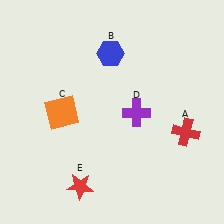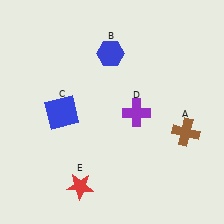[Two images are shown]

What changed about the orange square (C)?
In Image 1, C is orange. In Image 2, it changed to blue.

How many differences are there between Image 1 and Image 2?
There are 2 differences between the two images.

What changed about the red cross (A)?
In Image 1, A is red. In Image 2, it changed to brown.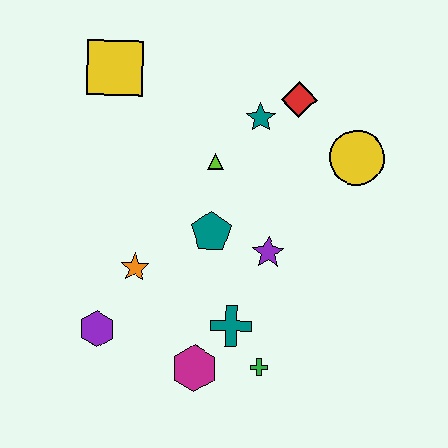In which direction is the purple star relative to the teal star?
The purple star is below the teal star.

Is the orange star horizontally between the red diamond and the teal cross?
No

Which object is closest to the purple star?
The teal pentagon is closest to the purple star.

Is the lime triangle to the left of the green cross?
Yes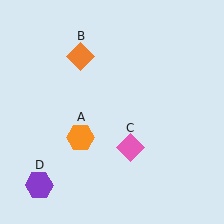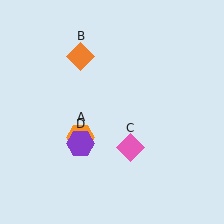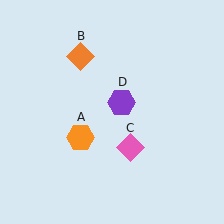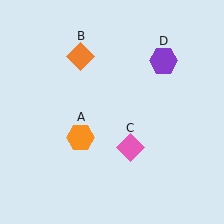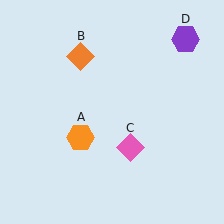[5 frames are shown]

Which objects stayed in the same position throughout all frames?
Orange hexagon (object A) and orange diamond (object B) and pink diamond (object C) remained stationary.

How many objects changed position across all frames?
1 object changed position: purple hexagon (object D).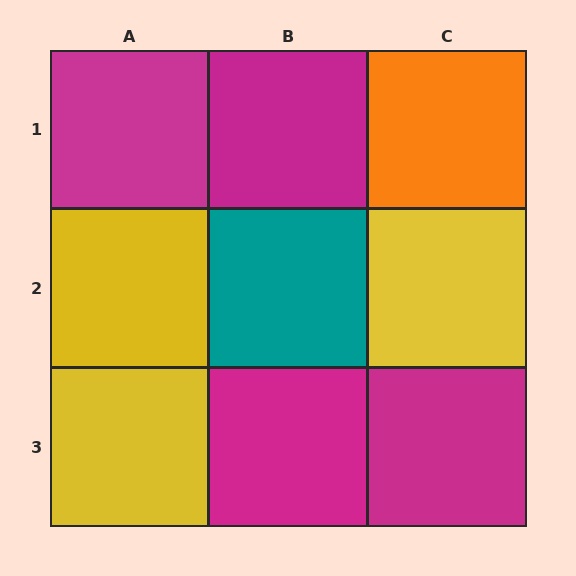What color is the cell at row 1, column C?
Orange.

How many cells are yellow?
3 cells are yellow.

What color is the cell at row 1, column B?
Magenta.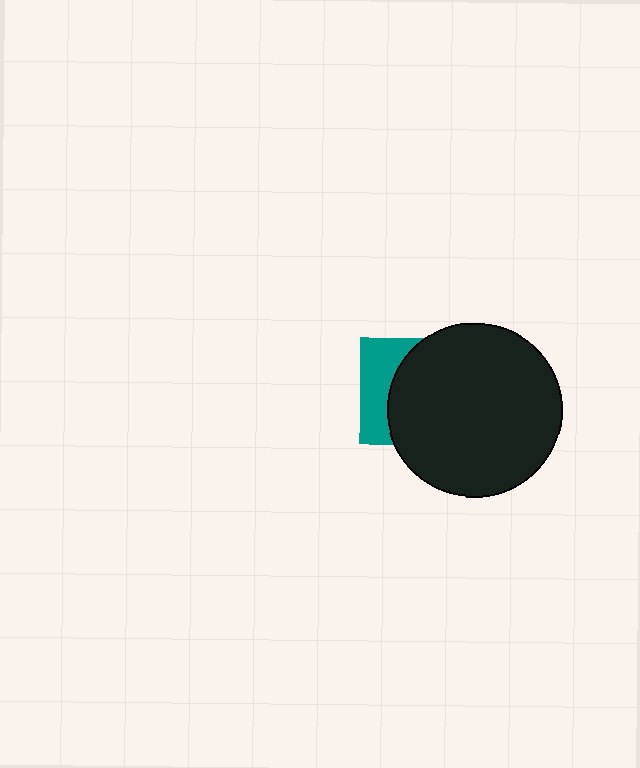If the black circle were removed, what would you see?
You would see the complete teal square.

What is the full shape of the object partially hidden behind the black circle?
The partially hidden object is a teal square.